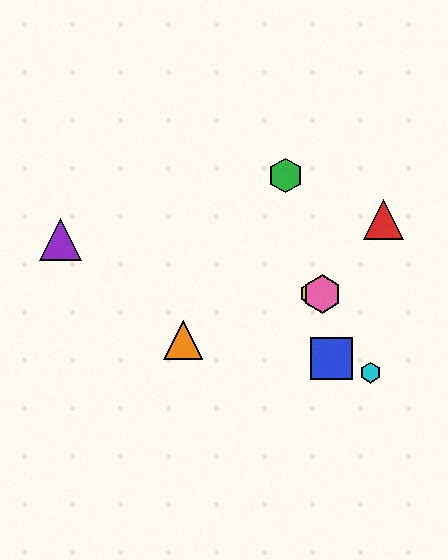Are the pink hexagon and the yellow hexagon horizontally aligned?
Yes, both are at y≈294.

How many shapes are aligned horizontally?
2 shapes (the yellow hexagon, the pink hexagon) are aligned horizontally.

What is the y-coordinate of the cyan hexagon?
The cyan hexagon is at y≈373.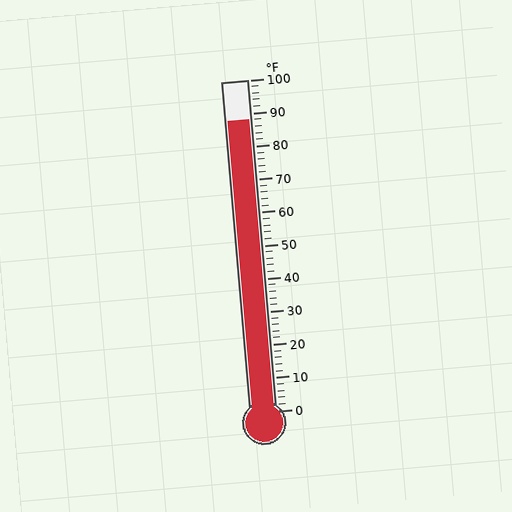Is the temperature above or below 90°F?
The temperature is below 90°F.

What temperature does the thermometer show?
The thermometer shows approximately 88°F.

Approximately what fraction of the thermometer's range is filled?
The thermometer is filled to approximately 90% of its range.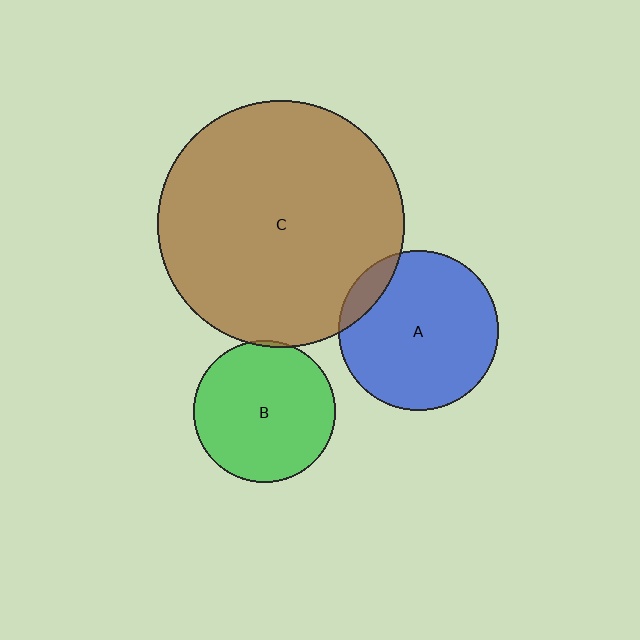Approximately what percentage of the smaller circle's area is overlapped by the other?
Approximately 10%.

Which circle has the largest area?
Circle C (brown).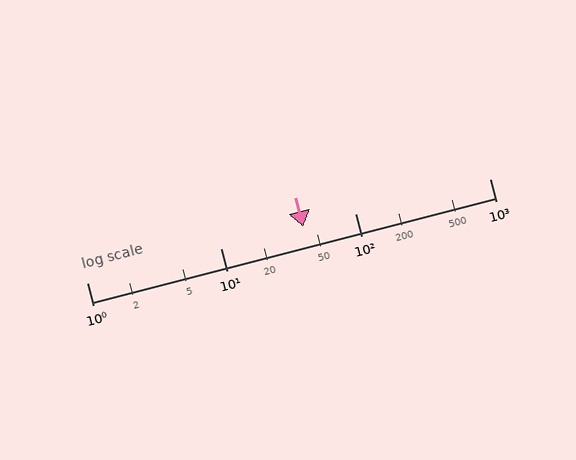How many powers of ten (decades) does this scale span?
The scale spans 3 decades, from 1 to 1000.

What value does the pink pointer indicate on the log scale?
The pointer indicates approximately 41.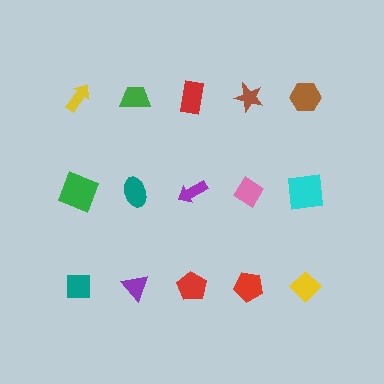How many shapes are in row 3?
5 shapes.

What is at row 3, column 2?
A purple triangle.